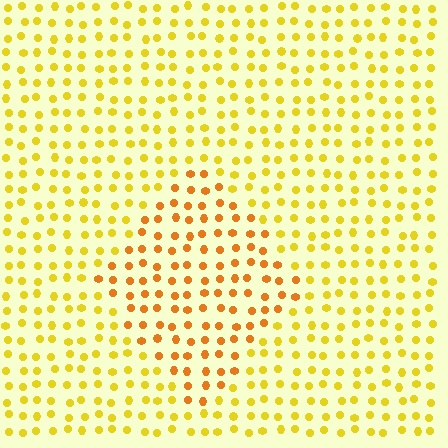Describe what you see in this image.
The image is filled with small yellow elements in a uniform arrangement. A diamond-shaped region is visible where the elements are tinted to a slightly different hue, forming a subtle color boundary.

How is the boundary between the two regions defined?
The boundary is defined purely by a slight shift in hue (about 27 degrees). Spacing, size, and orientation are identical on both sides.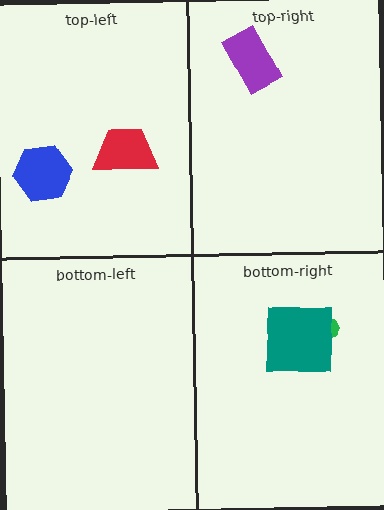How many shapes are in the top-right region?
1.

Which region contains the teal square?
The bottom-right region.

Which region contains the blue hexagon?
The top-left region.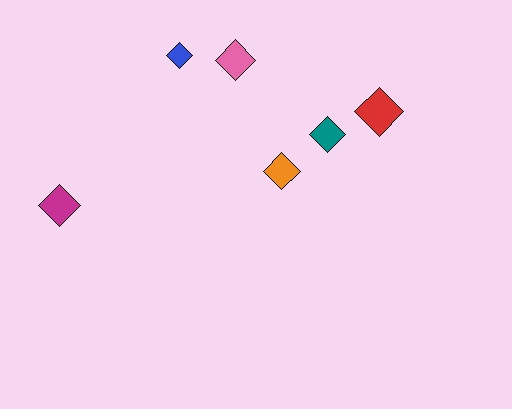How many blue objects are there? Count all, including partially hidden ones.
There is 1 blue object.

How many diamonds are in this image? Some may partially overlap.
There are 6 diamonds.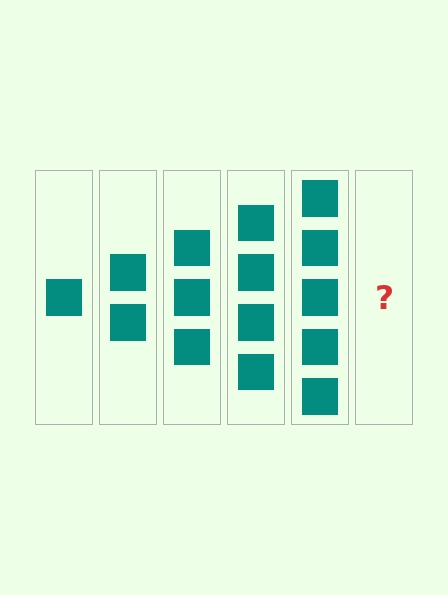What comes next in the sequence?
The next element should be 6 squares.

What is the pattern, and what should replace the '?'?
The pattern is that each step adds one more square. The '?' should be 6 squares.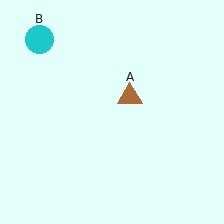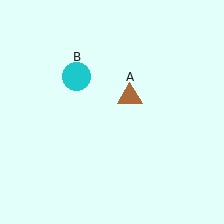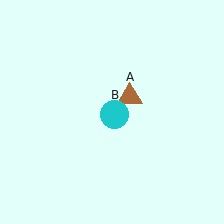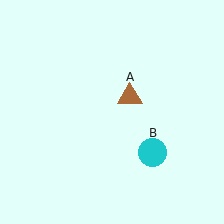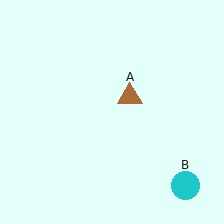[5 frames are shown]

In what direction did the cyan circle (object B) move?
The cyan circle (object B) moved down and to the right.